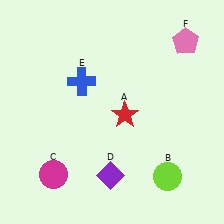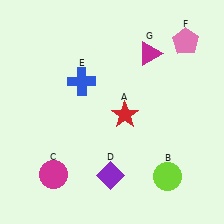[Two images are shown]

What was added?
A magenta triangle (G) was added in Image 2.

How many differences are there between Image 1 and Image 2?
There is 1 difference between the two images.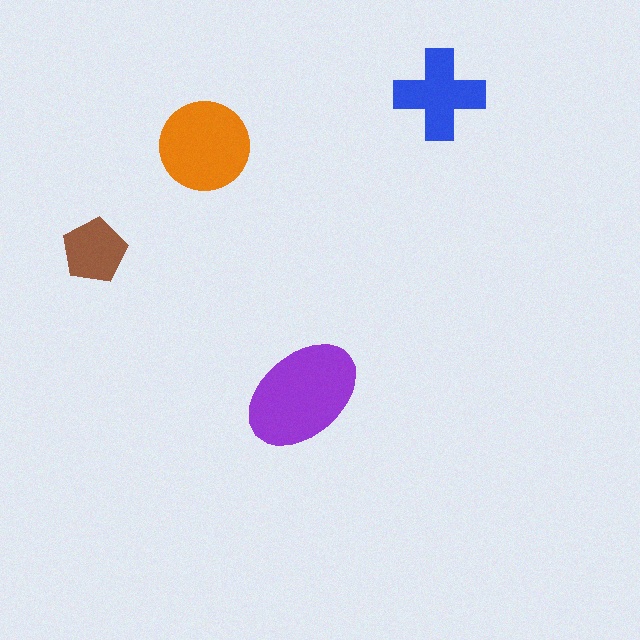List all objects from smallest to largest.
The brown pentagon, the blue cross, the orange circle, the purple ellipse.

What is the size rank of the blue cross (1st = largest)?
3rd.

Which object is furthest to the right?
The blue cross is rightmost.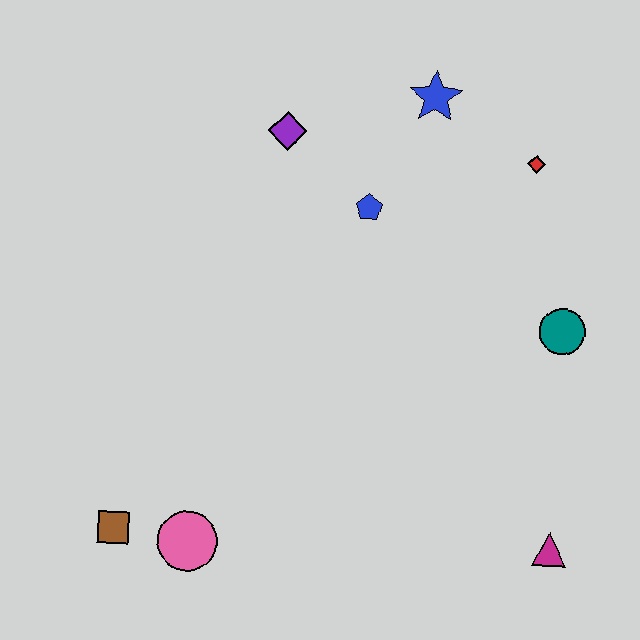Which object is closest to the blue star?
The red diamond is closest to the blue star.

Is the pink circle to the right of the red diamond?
No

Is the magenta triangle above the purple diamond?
No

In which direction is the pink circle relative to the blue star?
The pink circle is below the blue star.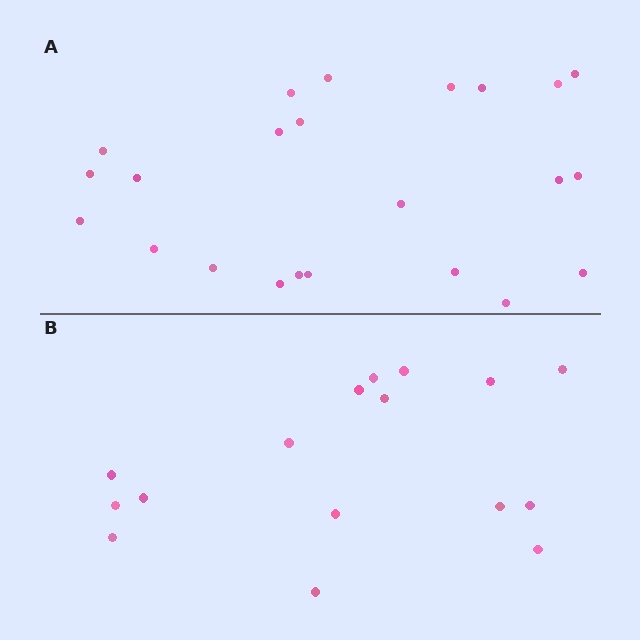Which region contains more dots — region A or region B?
Region A (the top region) has more dots.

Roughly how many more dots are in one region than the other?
Region A has roughly 8 or so more dots than region B.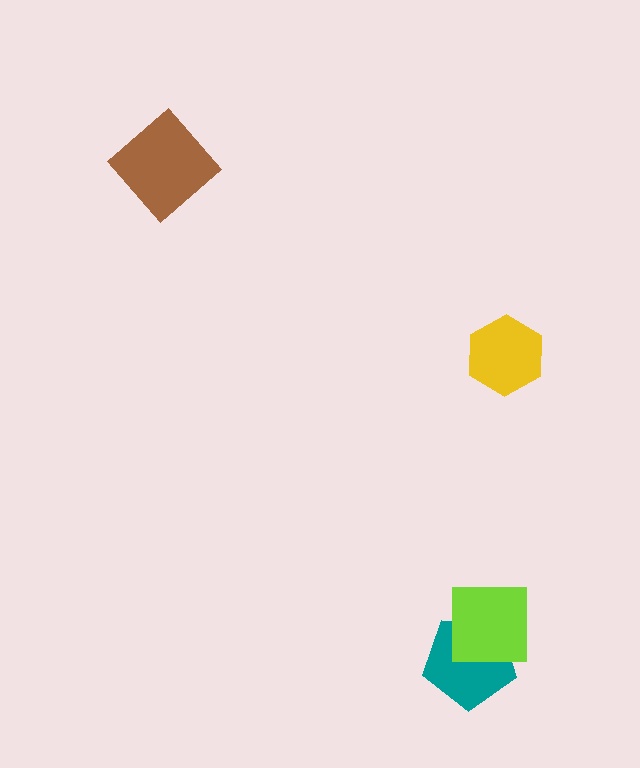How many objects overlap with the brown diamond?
0 objects overlap with the brown diamond.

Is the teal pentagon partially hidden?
Yes, it is partially covered by another shape.